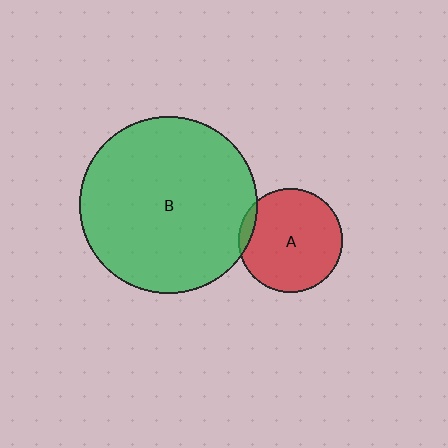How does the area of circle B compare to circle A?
Approximately 2.9 times.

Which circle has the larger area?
Circle B (green).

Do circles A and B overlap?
Yes.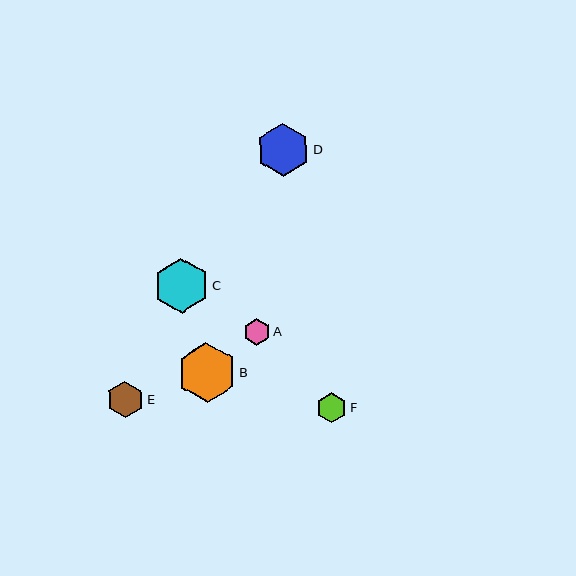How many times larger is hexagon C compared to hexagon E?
Hexagon C is approximately 1.5 times the size of hexagon E.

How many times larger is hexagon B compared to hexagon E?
Hexagon B is approximately 1.6 times the size of hexagon E.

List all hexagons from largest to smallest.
From largest to smallest: B, C, D, E, F, A.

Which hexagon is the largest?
Hexagon B is the largest with a size of approximately 59 pixels.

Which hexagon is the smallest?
Hexagon A is the smallest with a size of approximately 26 pixels.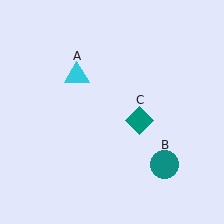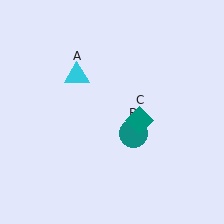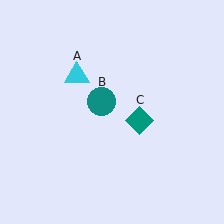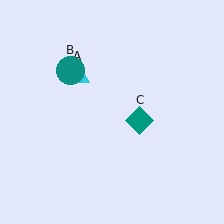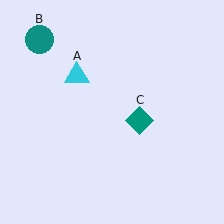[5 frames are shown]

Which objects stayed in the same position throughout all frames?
Cyan triangle (object A) and teal diamond (object C) remained stationary.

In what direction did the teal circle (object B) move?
The teal circle (object B) moved up and to the left.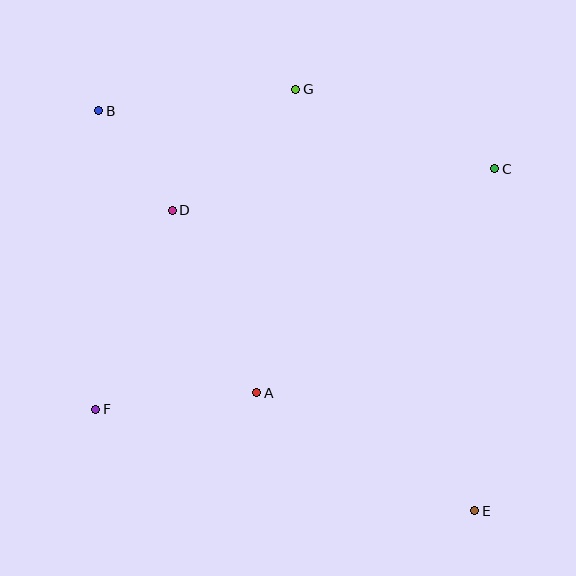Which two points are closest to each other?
Points B and D are closest to each other.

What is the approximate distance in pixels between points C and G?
The distance between C and G is approximately 214 pixels.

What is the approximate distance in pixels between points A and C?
The distance between A and C is approximately 327 pixels.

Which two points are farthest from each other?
Points B and E are farthest from each other.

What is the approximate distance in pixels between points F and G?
The distance between F and G is approximately 378 pixels.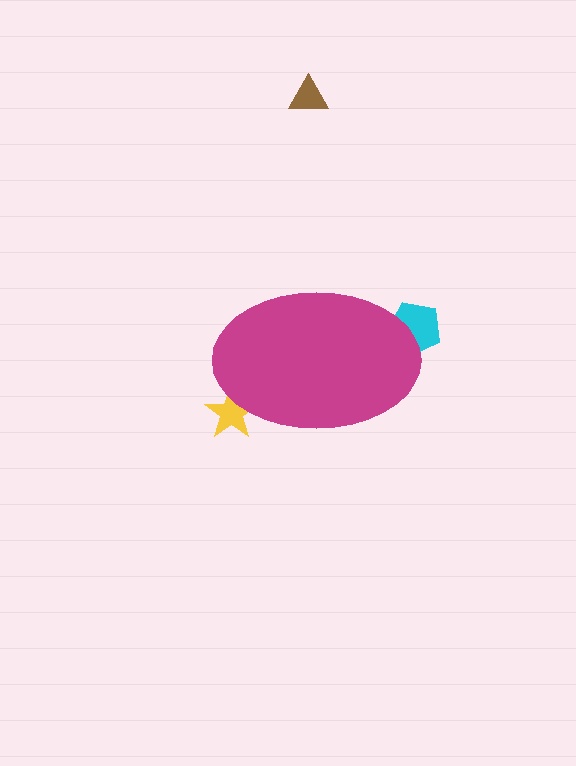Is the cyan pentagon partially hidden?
Yes, the cyan pentagon is partially hidden behind the magenta ellipse.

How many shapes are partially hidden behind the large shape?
2 shapes are partially hidden.